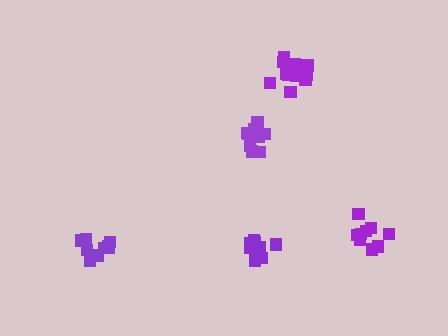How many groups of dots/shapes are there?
There are 5 groups.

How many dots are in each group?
Group 1: 9 dots, Group 2: 10 dots, Group 3: 9 dots, Group 4: 13 dots, Group 5: 11 dots (52 total).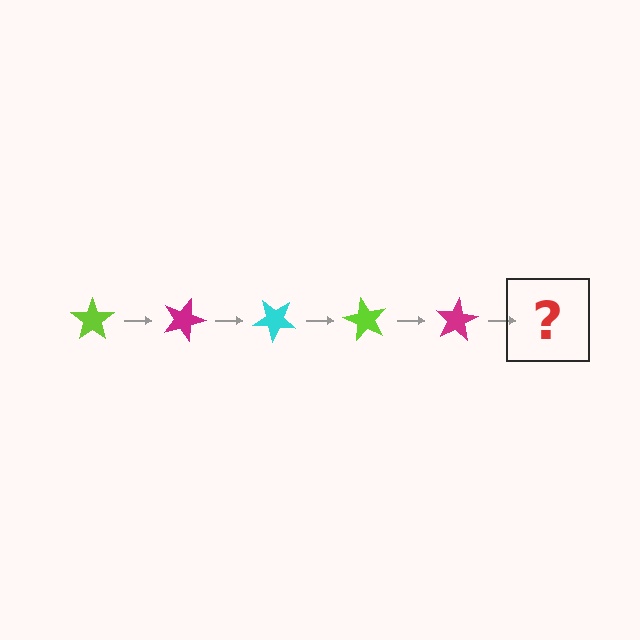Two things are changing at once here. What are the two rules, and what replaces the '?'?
The two rules are that it rotates 20 degrees each step and the color cycles through lime, magenta, and cyan. The '?' should be a cyan star, rotated 100 degrees from the start.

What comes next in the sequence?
The next element should be a cyan star, rotated 100 degrees from the start.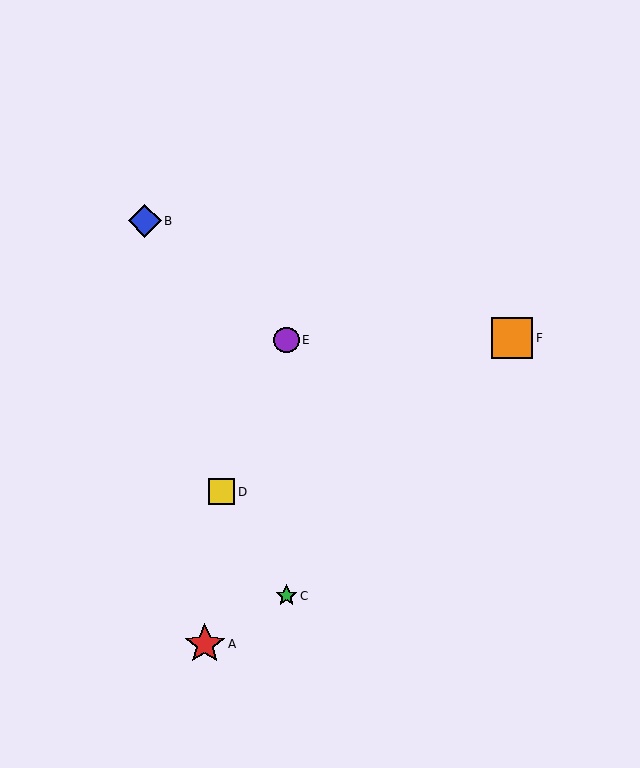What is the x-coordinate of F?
Object F is at x≈512.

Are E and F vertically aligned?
No, E is at x≈287 and F is at x≈512.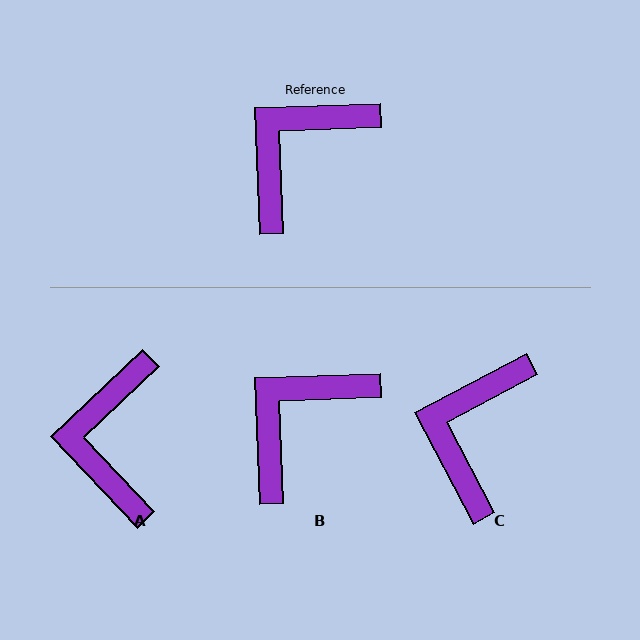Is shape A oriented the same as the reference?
No, it is off by about 41 degrees.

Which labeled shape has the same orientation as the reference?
B.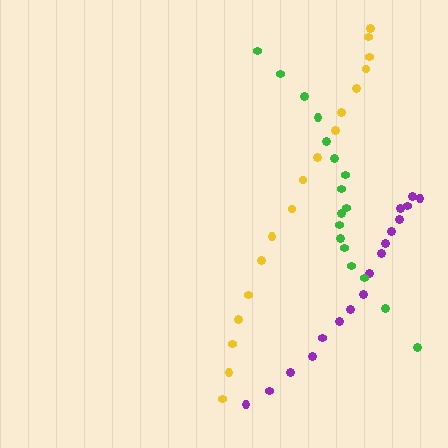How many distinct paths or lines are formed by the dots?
There are 3 distinct paths.